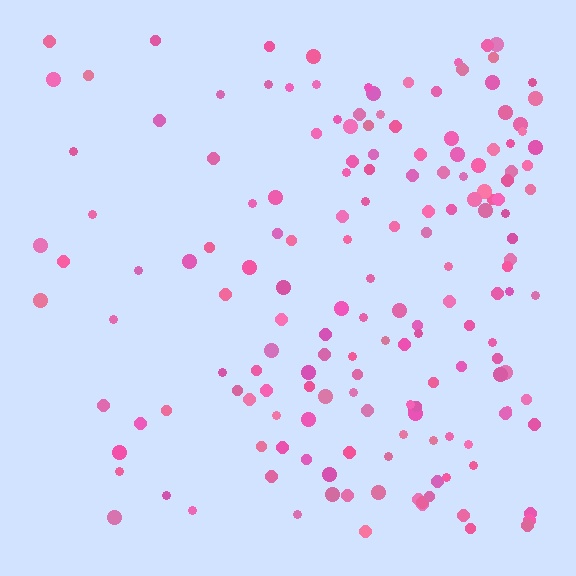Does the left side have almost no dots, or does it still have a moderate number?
Still a moderate number, just noticeably fewer than the right.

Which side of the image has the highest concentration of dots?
The right.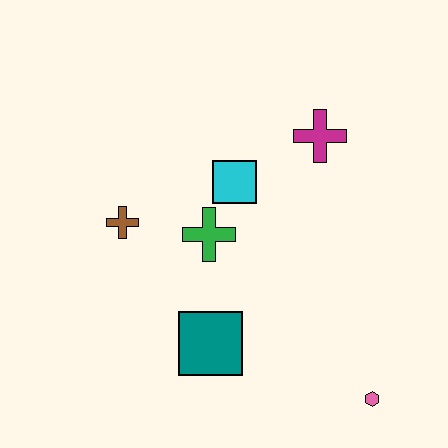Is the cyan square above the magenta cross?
No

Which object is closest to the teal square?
The green cross is closest to the teal square.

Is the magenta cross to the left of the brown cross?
No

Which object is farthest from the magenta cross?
The pink hexagon is farthest from the magenta cross.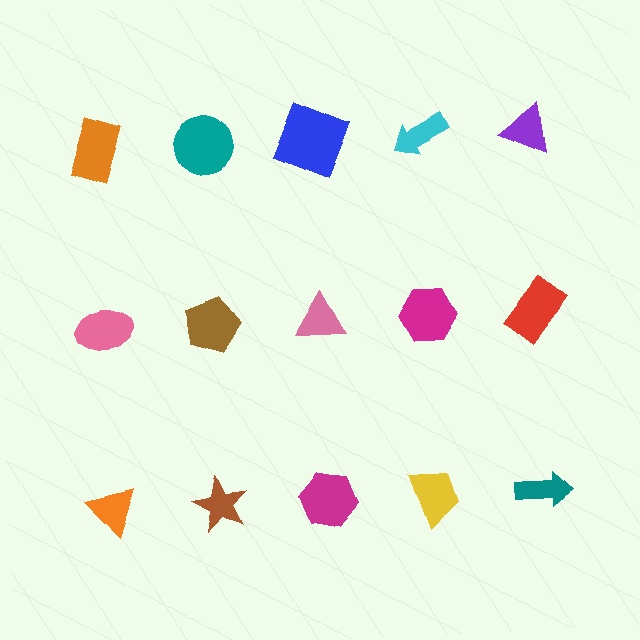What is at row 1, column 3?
A blue square.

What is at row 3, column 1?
An orange triangle.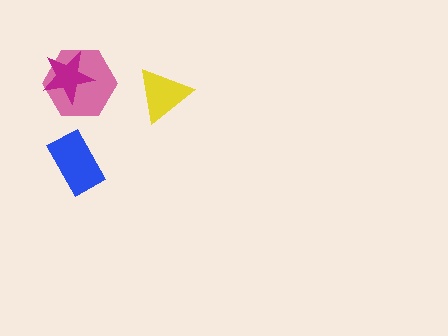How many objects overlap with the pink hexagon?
1 object overlaps with the pink hexagon.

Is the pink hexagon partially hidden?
Yes, it is partially covered by another shape.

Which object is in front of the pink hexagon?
The magenta star is in front of the pink hexagon.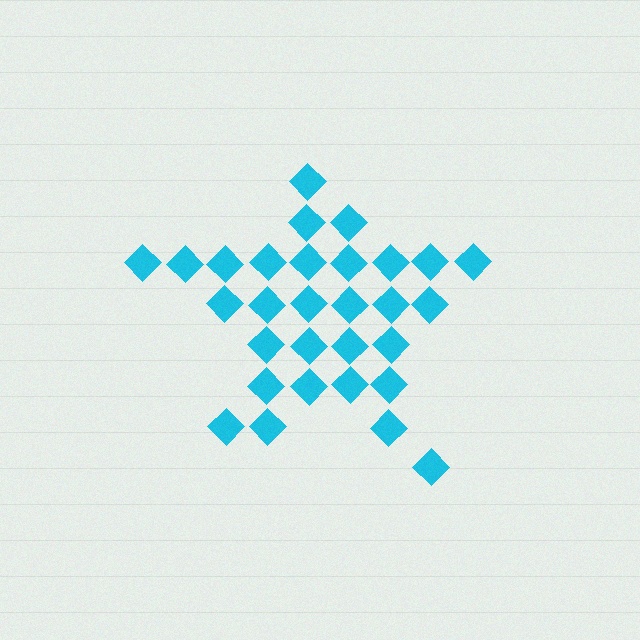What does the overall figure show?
The overall figure shows a star.